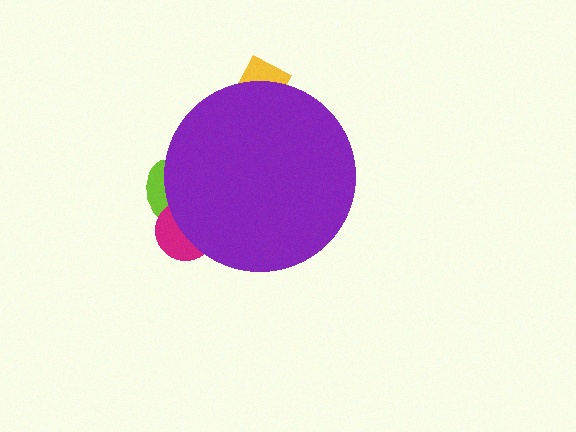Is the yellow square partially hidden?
Yes, the yellow square is partially hidden behind the purple circle.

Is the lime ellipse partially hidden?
Yes, the lime ellipse is partially hidden behind the purple circle.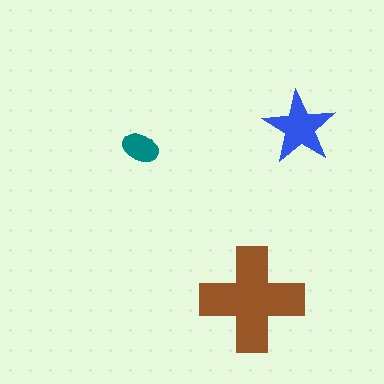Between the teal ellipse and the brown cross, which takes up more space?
The brown cross.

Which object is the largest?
The brown cross.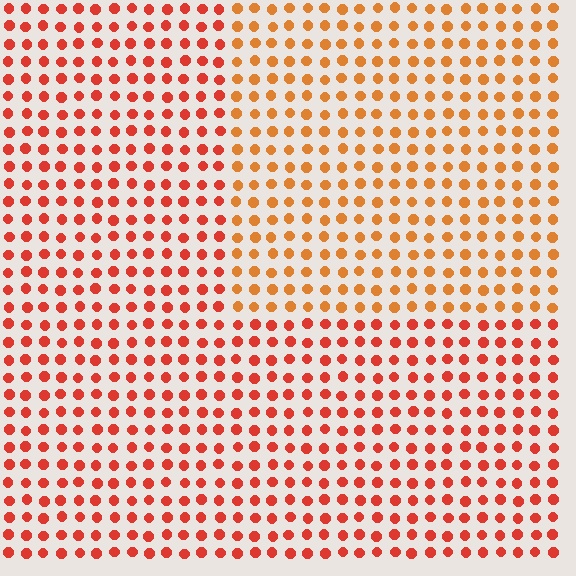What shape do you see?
I see a rectangle.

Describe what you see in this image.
The image is filled with small red elements in a uniform arrangement. A rectangle-shaped region is visible where the elements are tinted to a slightly different hue, forming a subtle color boundary.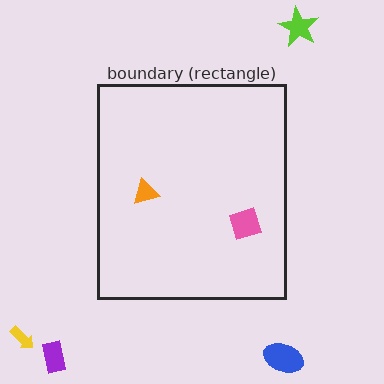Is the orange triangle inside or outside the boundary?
Inside.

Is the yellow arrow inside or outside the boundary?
Outside.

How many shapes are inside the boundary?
2 inside, 4 outside.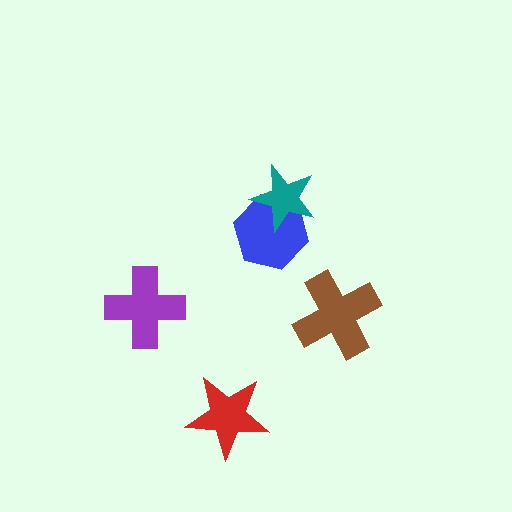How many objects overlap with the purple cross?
0 objects overlap with the purple cross.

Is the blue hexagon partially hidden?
Yes, it is partially covered by another shape.